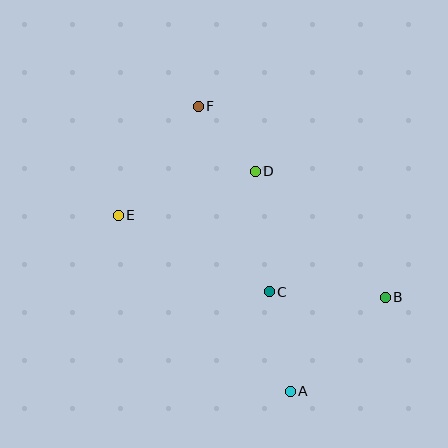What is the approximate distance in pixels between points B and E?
The distance between B and E is approximately 279 pixels.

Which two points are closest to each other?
Points D and F are closest to each other.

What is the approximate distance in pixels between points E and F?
The distance between E and F is approximately 135 pixels.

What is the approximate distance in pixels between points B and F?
The distance between B and F is approximately 267 pixels.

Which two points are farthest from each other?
Points A and F are farthest from each other.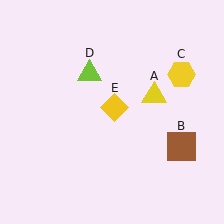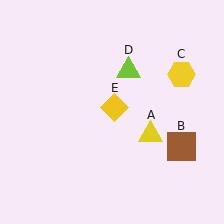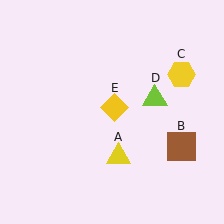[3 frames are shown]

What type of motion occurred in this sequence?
The yellow triangle (object A), lime triangle (object D) rotated clockwise around the center of the scene.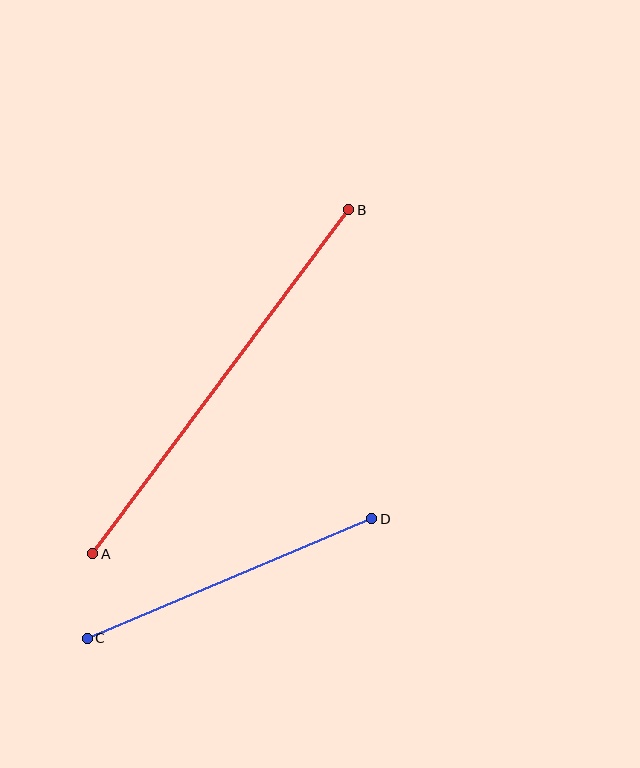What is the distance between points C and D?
The distance is approximately 309 pixels.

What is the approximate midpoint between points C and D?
The midpoint is at approximately (229, 579) pixels.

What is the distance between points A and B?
The distance is approximately 429 pixels.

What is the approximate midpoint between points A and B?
The midpoint is at approximately (221, 382) pixels.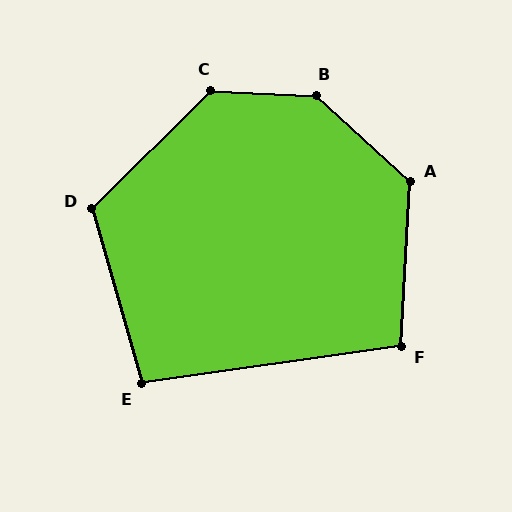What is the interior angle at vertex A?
Approximately 129 degrees (obtuse).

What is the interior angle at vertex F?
Approximately 101 degrees (obtuse).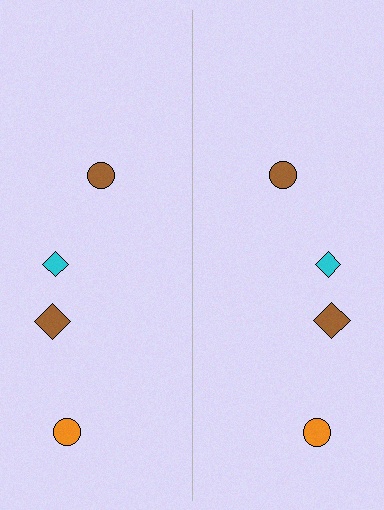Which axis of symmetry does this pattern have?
The pattern has a vertical axis of symmetry running through the center of the image.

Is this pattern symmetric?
Yes, this pattern has bilateral (reflection) symmetry.